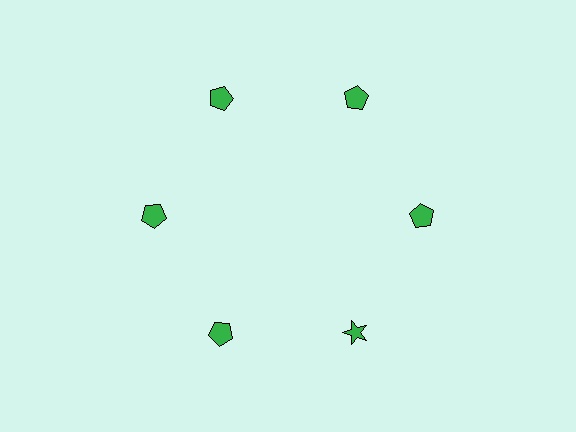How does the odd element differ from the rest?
It has a different shape: star instead of pentagon.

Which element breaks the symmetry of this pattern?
The green star at roughly the 5 o'clock position breaks the symmetry. All other shapes are green pentagons.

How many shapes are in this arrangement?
There are 6 shapes arranged in a ring pattern.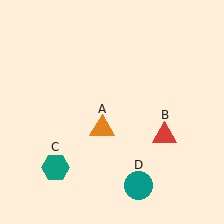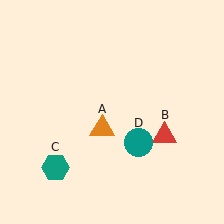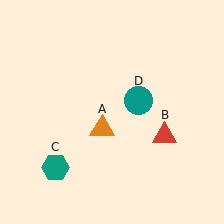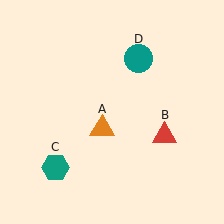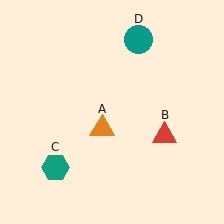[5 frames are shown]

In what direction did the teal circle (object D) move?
The teal circle (object D) moved up.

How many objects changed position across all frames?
1 object changed position: teal circle (object D).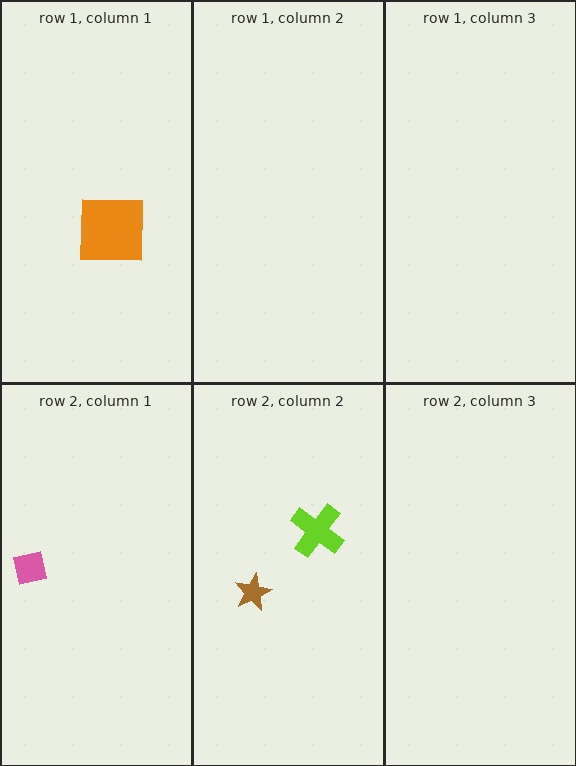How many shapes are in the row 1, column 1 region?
1.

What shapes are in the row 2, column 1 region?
The pink square.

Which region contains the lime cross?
The row 2, column 2 region.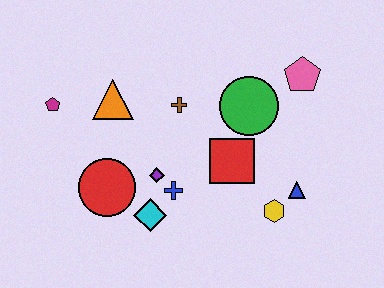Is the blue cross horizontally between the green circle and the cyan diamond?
Yes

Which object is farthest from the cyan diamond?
The pink pentagon is farthest from the cyan diamond.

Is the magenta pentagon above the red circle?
Yes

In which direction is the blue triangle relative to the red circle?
The blue triangle is to the right of the red circle.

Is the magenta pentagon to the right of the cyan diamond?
No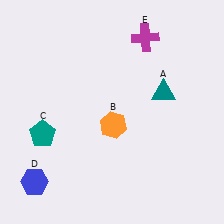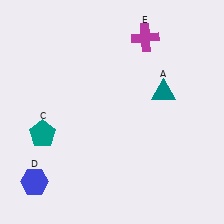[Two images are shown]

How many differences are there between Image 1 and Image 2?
There is 1 difference between the two images.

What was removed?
The orange hexagon (B) was removed in Image 2.